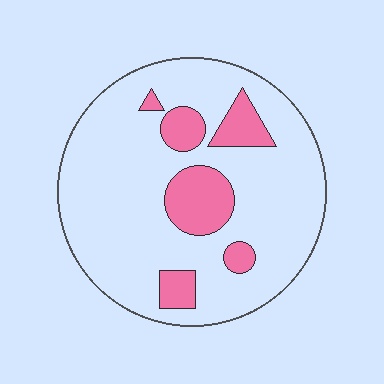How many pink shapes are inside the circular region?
6.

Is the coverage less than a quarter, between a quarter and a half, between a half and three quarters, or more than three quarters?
Less than a quarter.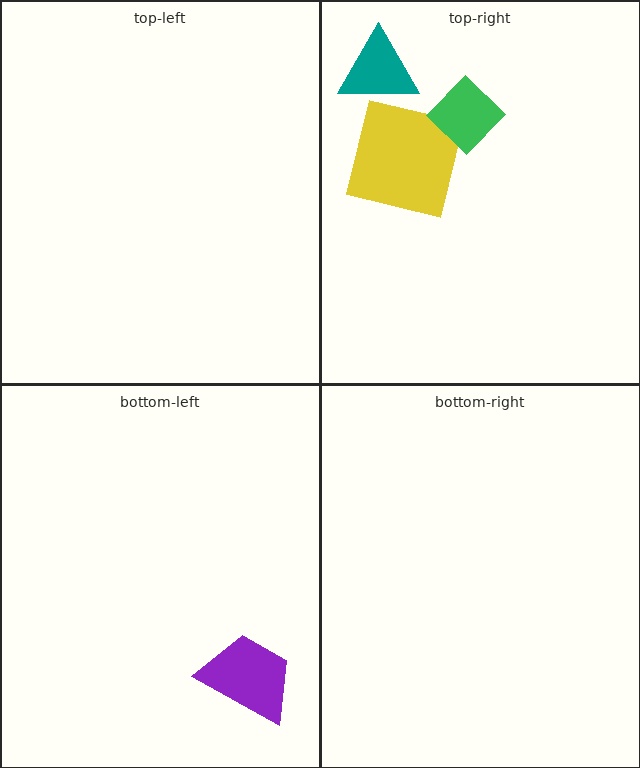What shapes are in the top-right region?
The teal triangle, the yellow square, the green diamond.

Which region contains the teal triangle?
The top-right region.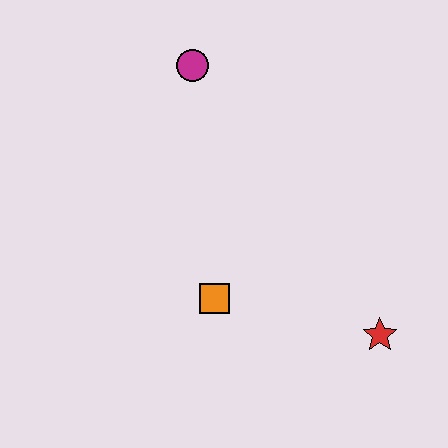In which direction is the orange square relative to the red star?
The orange square is to the left of the red star.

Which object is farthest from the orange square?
The magenta circle is farthest from the orange square.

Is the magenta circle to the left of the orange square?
Yes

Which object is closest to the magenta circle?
The orange square is closest to the magenta circle.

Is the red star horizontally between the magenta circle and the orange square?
No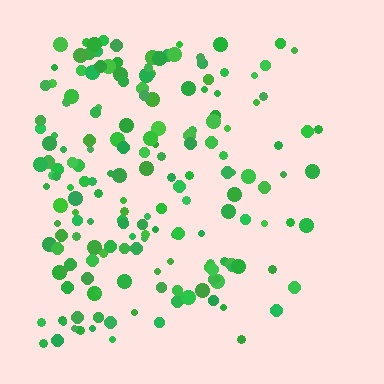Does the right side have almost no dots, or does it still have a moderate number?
Still a moderate number, just noticeably fewer than the left.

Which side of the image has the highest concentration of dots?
The left.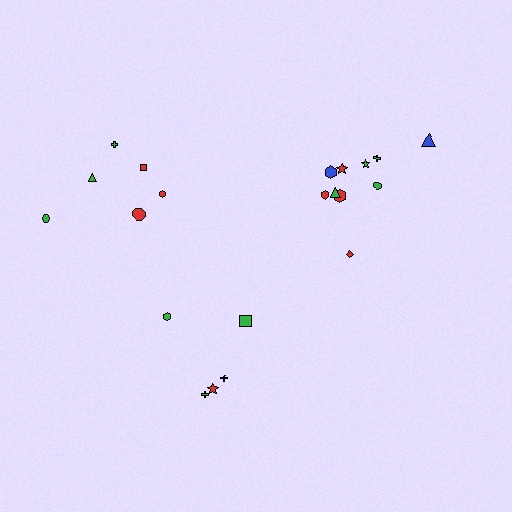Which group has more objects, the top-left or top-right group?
The top-right group.